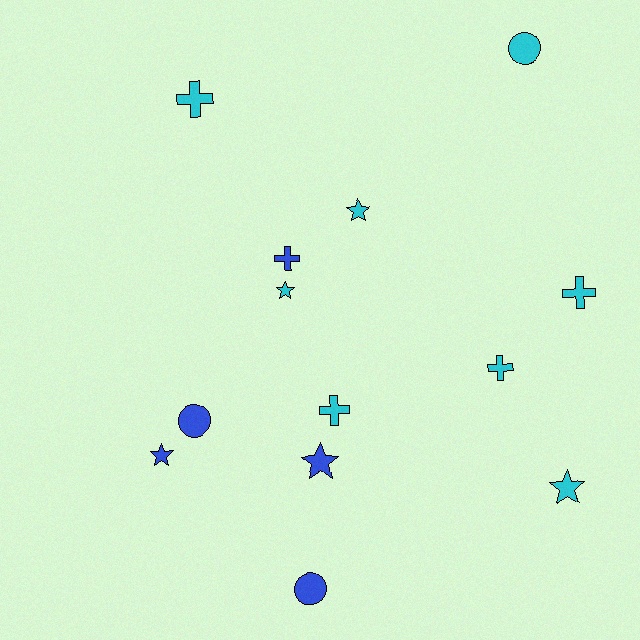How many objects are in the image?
There are 13 objects.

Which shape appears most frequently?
Star, with 5 objects.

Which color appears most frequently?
Cyan, with 8 objects.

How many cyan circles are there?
There is 1 cyan circle.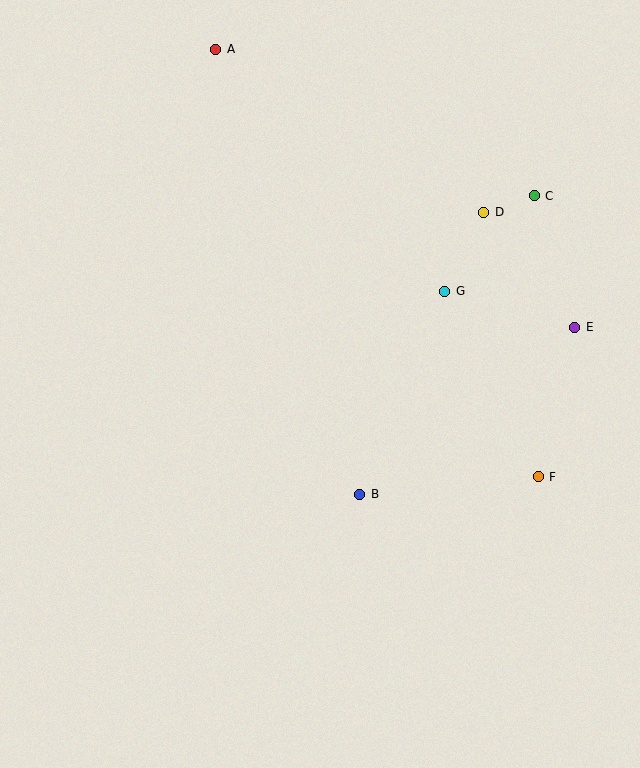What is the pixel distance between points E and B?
The distance between E and B is 272 pixels.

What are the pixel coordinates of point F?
Point F is at (538, 477).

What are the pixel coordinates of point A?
Point A is at (216, 49).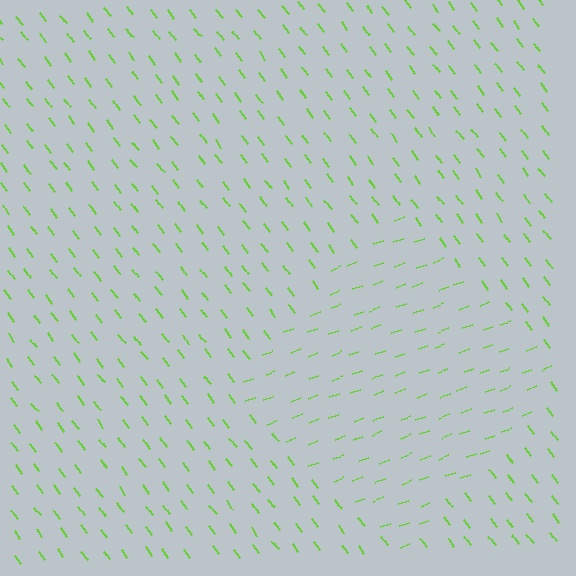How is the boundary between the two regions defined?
The boundary is defined purely by a change in line orientation (approximately 74 degrees difference). All lines are the same color and thickness.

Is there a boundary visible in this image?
Yes, there is a texture boundary formed by a change in line orientation.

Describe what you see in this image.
The image is filled with small lime line segments. A diamond region in the image has lines oriented differently from the surrounding lines, creating a visible texture boundary.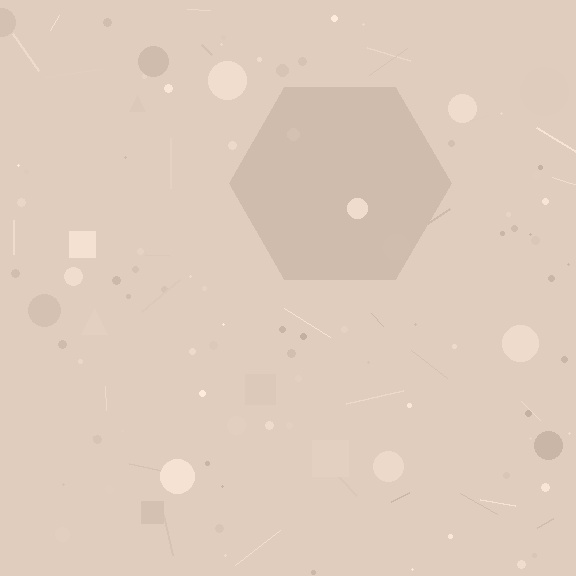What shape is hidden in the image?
A hexagon is hidden in the image.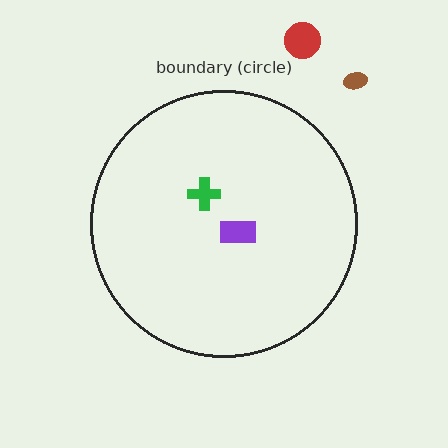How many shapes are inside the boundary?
2 inside, 2 outside.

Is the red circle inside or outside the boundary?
Outside.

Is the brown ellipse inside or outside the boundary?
Outside.